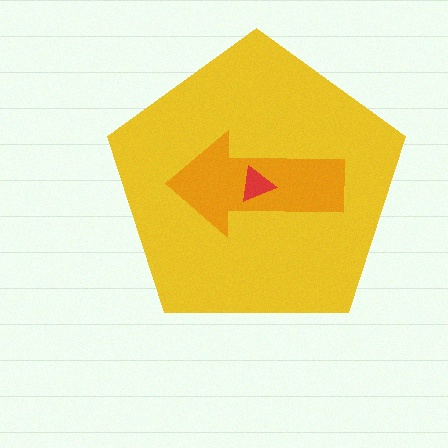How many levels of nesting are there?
3.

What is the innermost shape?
The red triangle.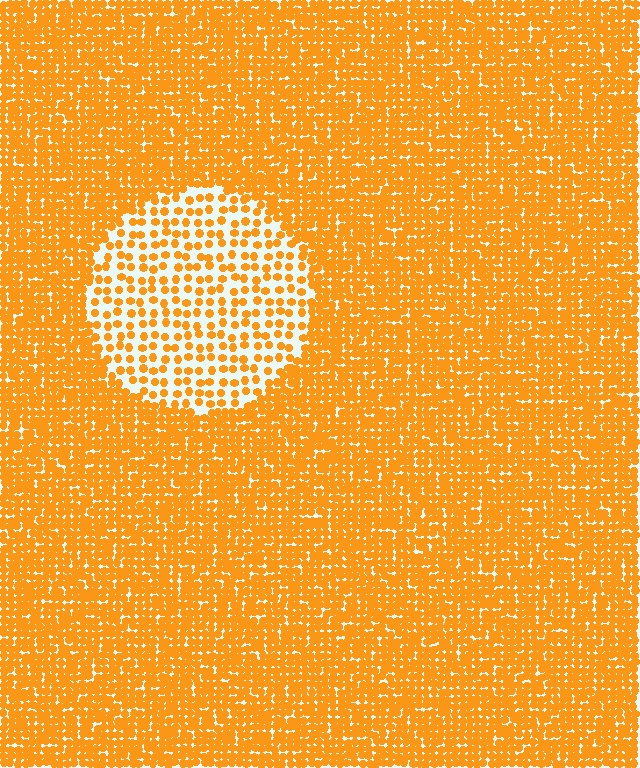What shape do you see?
I see a circle.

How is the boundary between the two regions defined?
The boundary is defined by a change in element density (approximately 2.5x ratio). All elements are the same color, size, and shape.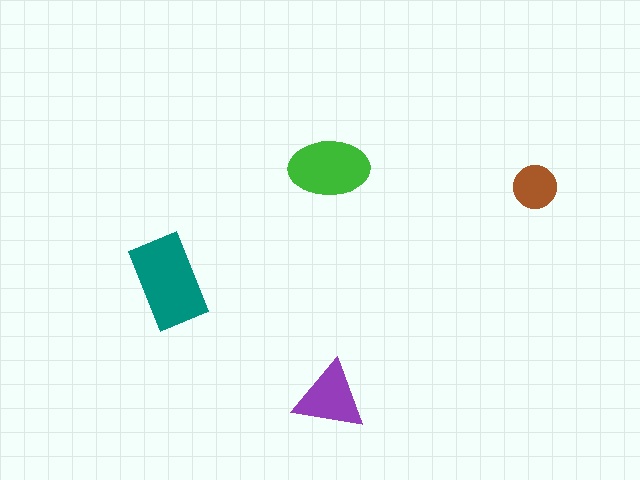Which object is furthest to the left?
The teal rectangle is leftmost.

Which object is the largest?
The teal rectangle.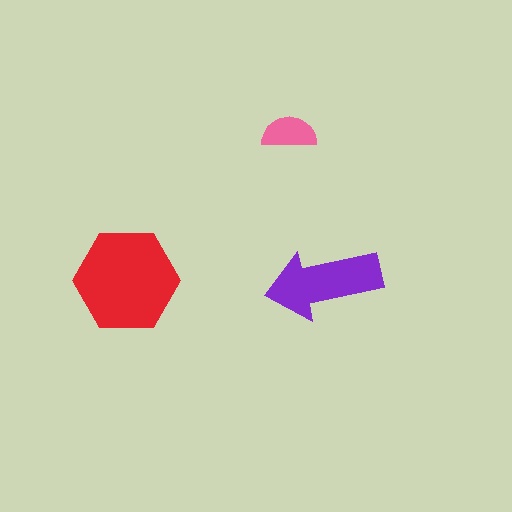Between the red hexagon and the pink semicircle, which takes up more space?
The red hexagon.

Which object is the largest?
The red hexagon.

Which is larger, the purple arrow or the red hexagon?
The red hexagon.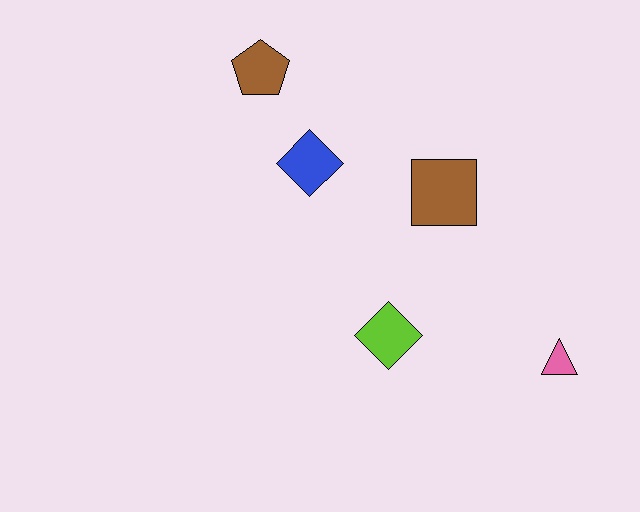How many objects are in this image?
There are 5 objects.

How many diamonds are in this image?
There are 2 diamonds.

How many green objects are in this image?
There are no green objects.